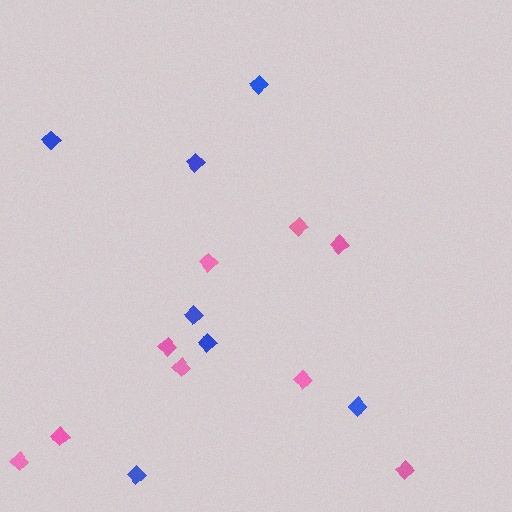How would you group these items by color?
There are 2 groups: one group of blue diamonds (7) and one group of pink diamonds (9).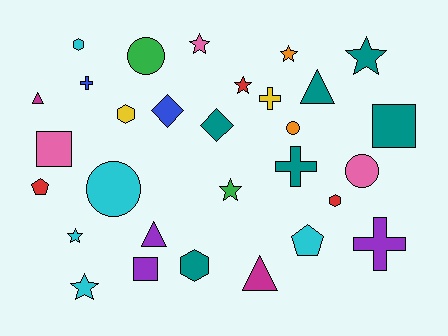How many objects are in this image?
There are 30 objects.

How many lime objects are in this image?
There are no lime objects.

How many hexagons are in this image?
There are 4 hexagons.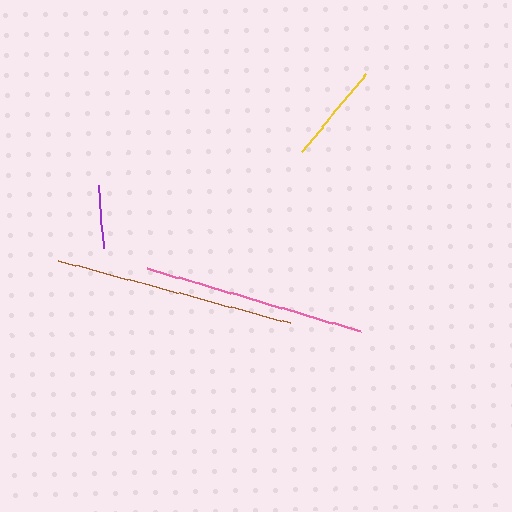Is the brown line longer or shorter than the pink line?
The brown line is longer than the pink line.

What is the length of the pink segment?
The pink segment is approximately 223 pixels long.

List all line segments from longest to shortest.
From longest to shortest: brown, pink, yellow, purple.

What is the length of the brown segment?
The brown segment is approximately 240 pixels long.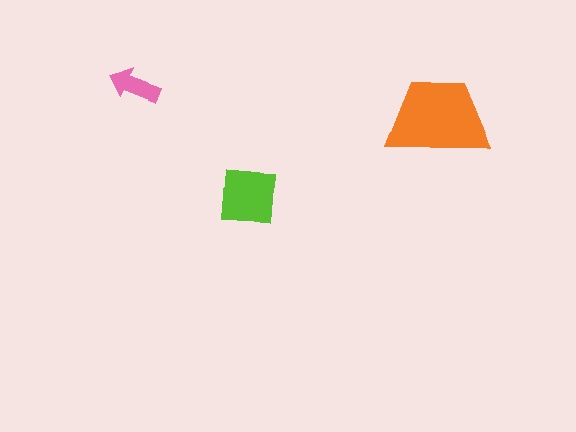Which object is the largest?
The orange trapezoid.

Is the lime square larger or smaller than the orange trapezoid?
Smaller.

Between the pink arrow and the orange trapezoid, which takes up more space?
The orange trapezoid.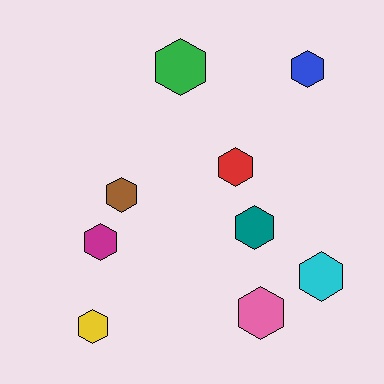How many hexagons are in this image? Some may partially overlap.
There are 9 hexagons.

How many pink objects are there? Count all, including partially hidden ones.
There is 1 pink object.